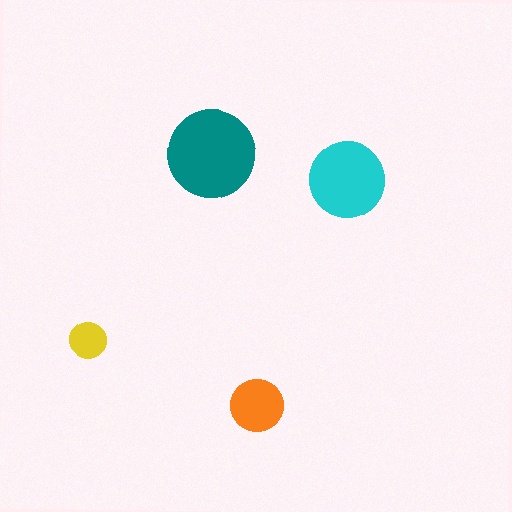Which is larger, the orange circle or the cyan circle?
The cyan one.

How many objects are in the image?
There are 4 objects in the image.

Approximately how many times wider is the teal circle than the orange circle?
About 1.5 times wider.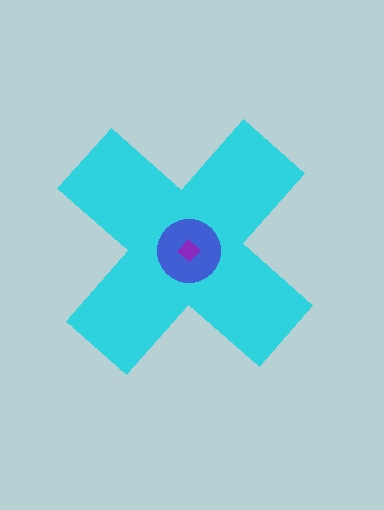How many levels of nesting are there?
3.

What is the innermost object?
The purple diamond.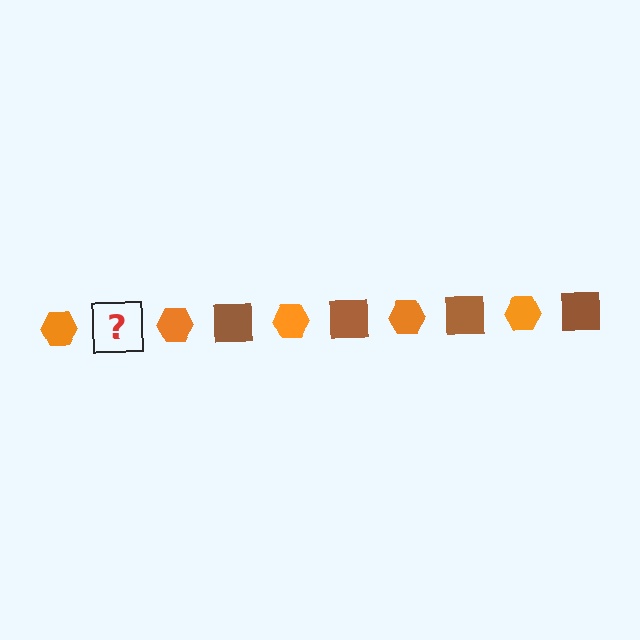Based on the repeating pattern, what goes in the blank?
The blank should be a brown square.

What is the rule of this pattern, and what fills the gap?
The rule is that the pattern alternates between orange hexagon and brown square. The gap should be filled with a brown square.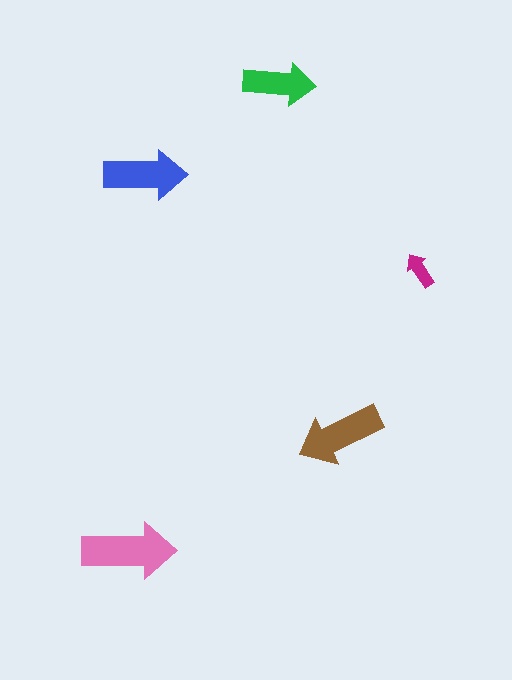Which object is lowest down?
The pink arrow is bottommost.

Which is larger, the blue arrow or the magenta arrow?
The blue one.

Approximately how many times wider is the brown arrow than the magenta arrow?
About 2.5 times wider.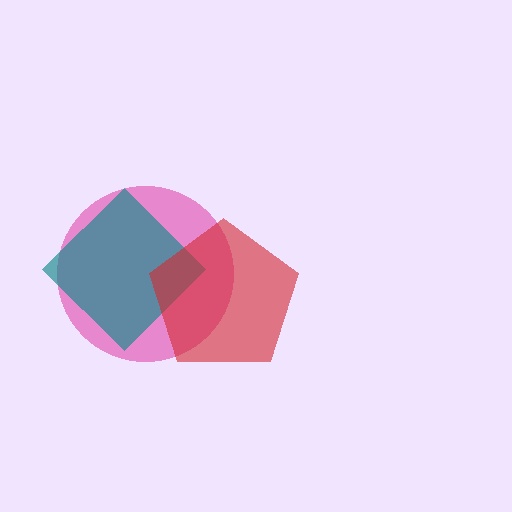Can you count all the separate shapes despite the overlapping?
Yes, there are 3 separate shapes.